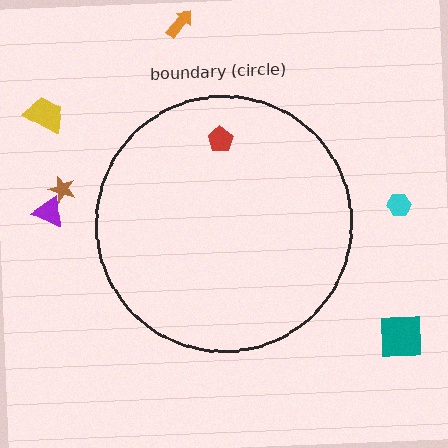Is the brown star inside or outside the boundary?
Outside.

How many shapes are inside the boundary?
1 inside, 6 outside.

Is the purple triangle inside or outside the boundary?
Outside.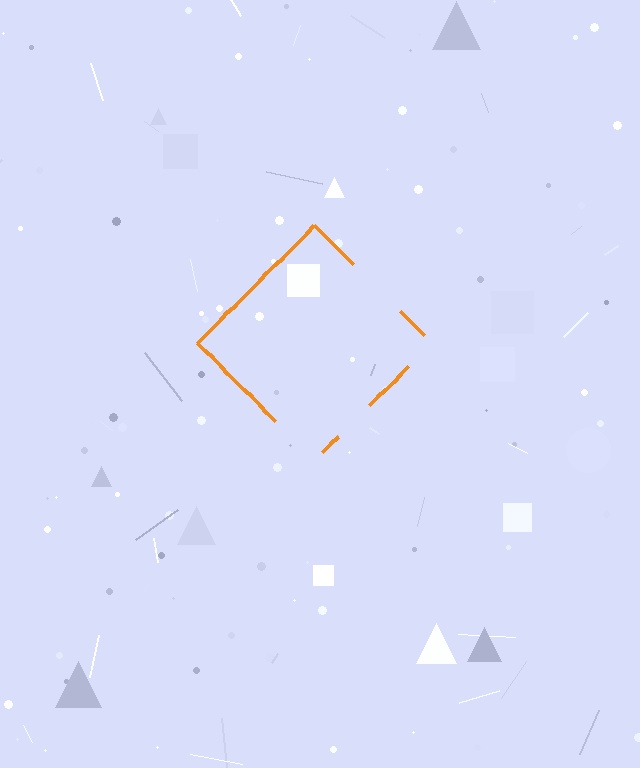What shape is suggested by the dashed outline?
The dashed outline suggests a diamond.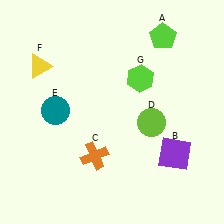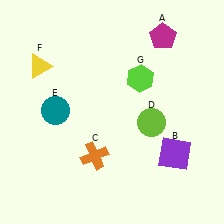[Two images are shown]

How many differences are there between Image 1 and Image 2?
There is 1 difference between the two images.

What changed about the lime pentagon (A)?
In Image 1, A is lime. In Image 2, it changed to magenta.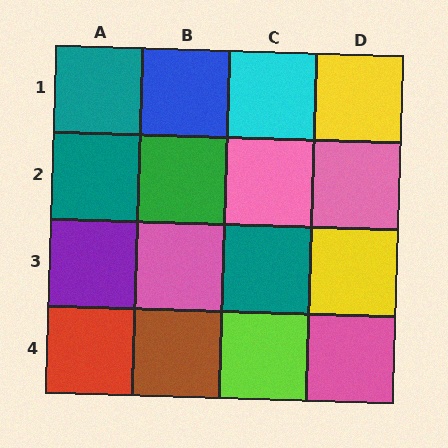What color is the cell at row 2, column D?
Pink.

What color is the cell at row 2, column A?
Teal.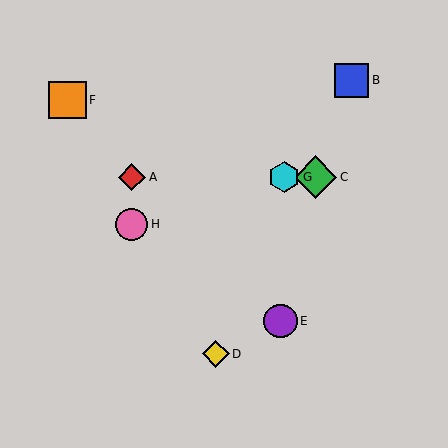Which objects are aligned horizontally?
Objects A, C, G are aligned horizontally.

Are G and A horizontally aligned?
Yes, both are at y≈177.